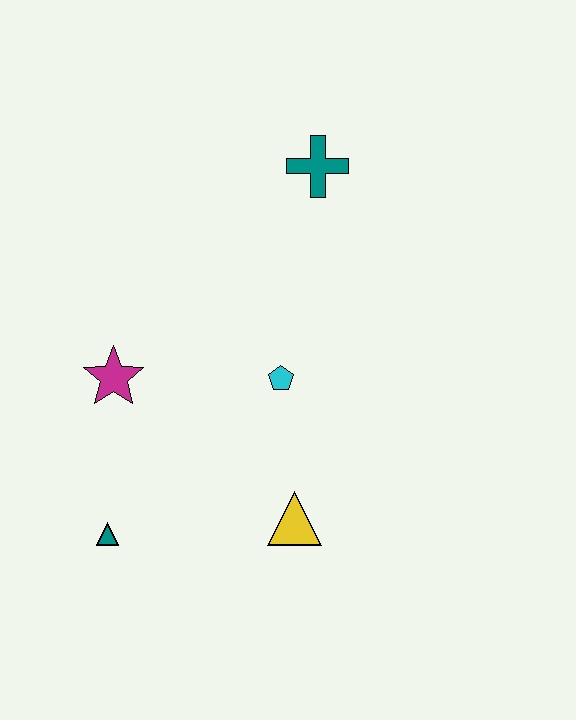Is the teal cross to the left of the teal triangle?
No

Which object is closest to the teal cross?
The cyan pentagon is closest to the teal cross.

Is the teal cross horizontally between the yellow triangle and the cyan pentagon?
No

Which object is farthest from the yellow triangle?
The teal cross is farthest from the yellow triangle.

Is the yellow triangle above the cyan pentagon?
No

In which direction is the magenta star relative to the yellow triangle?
The magenta star is to the left of the yellow triangle.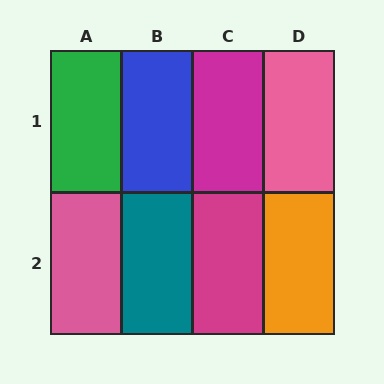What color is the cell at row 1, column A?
Green.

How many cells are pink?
2 cells are pink.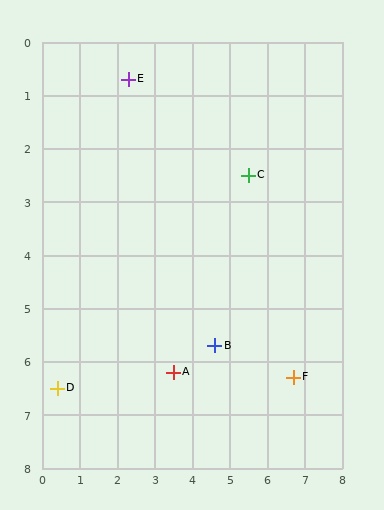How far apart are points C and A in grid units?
Points C and A are about 4.2 grid units apart.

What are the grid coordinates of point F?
Point F is at approximately (6.7, 6.3).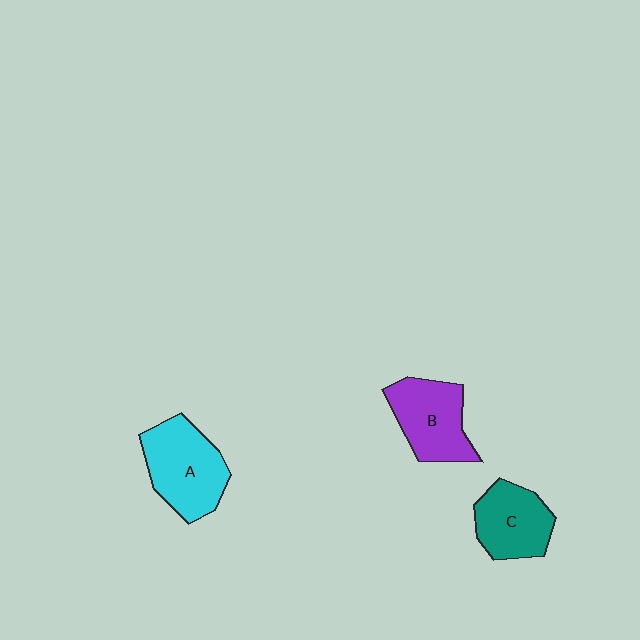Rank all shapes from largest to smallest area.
From largest to smallest: A (cyan), B (purple), C (teal).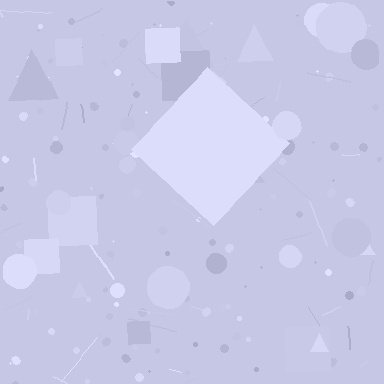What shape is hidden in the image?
A diamond is hidden in the image.